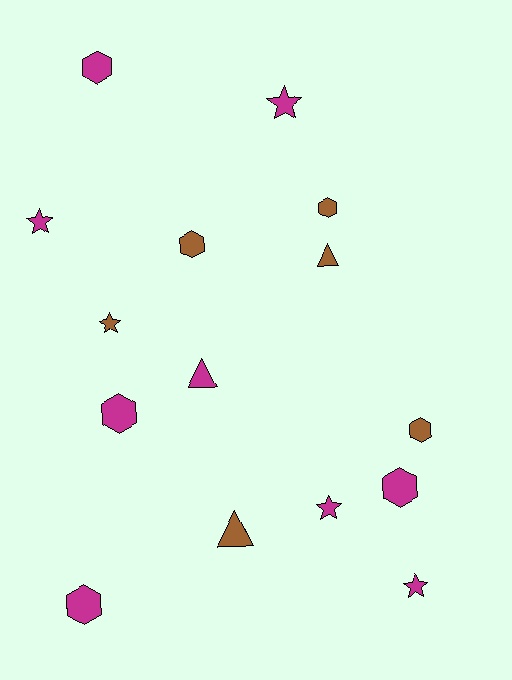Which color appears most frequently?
Magenta, with 9 objects.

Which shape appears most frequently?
Hexagon, with 7 objects.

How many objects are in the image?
There are 15 objects.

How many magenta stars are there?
There are 4 magenta stars.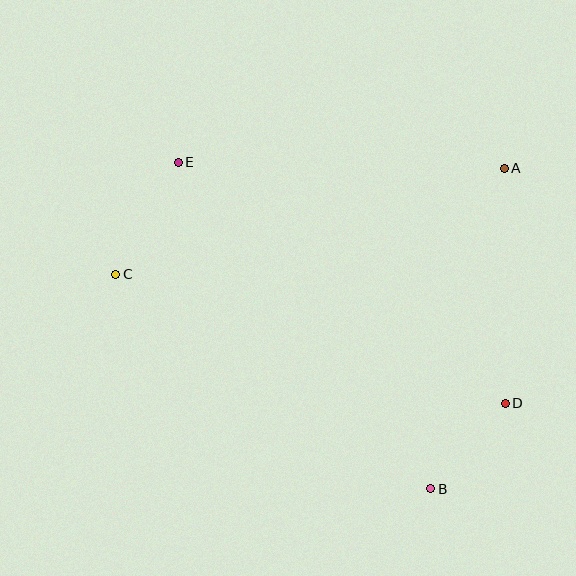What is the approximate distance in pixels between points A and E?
The distance between A and E is approximately 326 pixels.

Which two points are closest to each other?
Points B and D are closest to each other.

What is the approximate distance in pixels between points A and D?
The distance between A and D is approximately 235 pixels.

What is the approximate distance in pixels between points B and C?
The distance between B and C is approximately 381 pixels.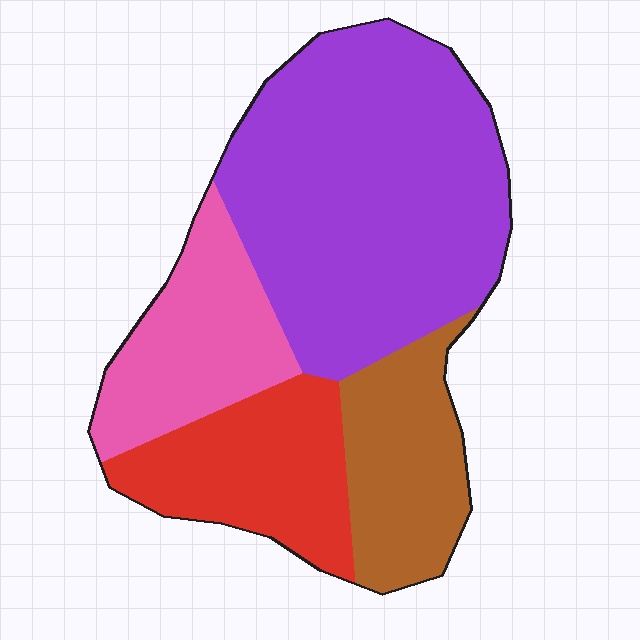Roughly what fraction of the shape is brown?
Brown takes up about one sixth (1/6) of the shape.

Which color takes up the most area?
Purple, at roughly 50%.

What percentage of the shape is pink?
Pink takes up less than a quarter of the shape.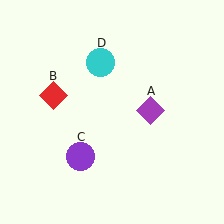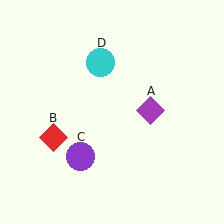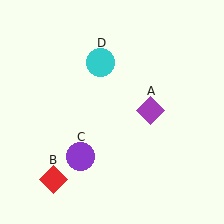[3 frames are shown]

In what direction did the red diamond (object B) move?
The red diamond (object B) moved down.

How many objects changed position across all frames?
1 object changed position: red diamond (object B).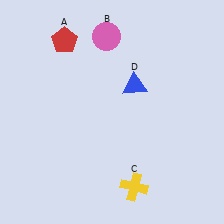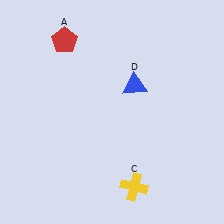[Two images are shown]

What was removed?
The pink circle (B) was removed in Image 2.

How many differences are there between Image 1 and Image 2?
There is 1 difference between the two images.